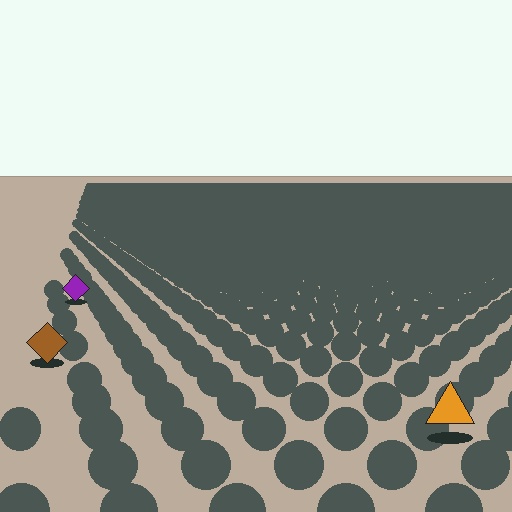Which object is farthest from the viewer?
The purple diamond is farthest from the viewer. It appears smaller and the ground texture around it is denser.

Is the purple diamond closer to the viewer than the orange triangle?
No. The orange triangle is closer — you can tell from the texture gradient: the ground texture is coarser near it.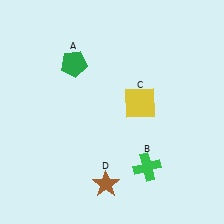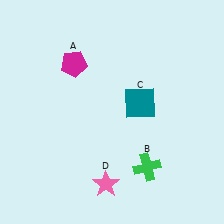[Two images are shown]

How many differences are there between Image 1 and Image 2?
There are 3 differences between the two images.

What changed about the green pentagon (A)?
In Image 1, A is green. In Image 2, it changed to magenta.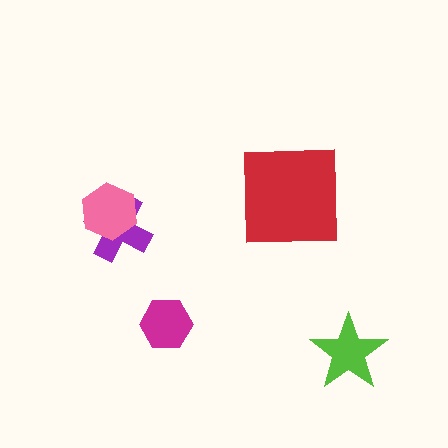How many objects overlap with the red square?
0 objects overlap with the red square.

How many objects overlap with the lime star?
0 objects overlap with the lime star.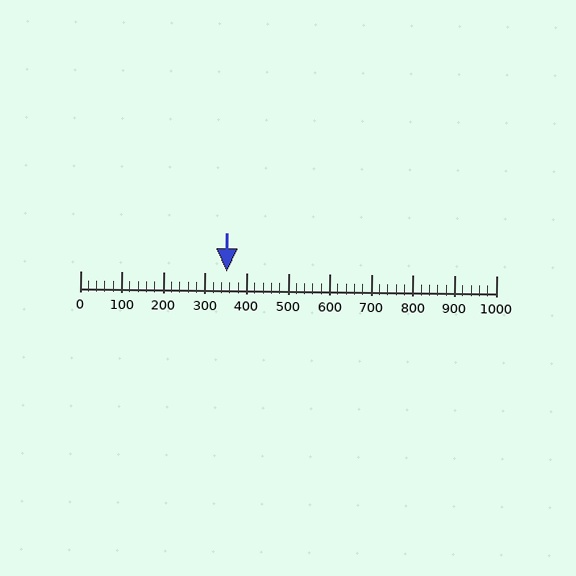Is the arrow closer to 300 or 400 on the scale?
The arrow is closer to 400.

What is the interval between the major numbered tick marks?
The major tick marks are spaced 100 units apart.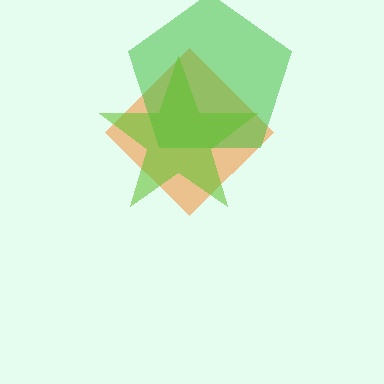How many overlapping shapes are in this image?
There are 3 overlapping shapes in the image.